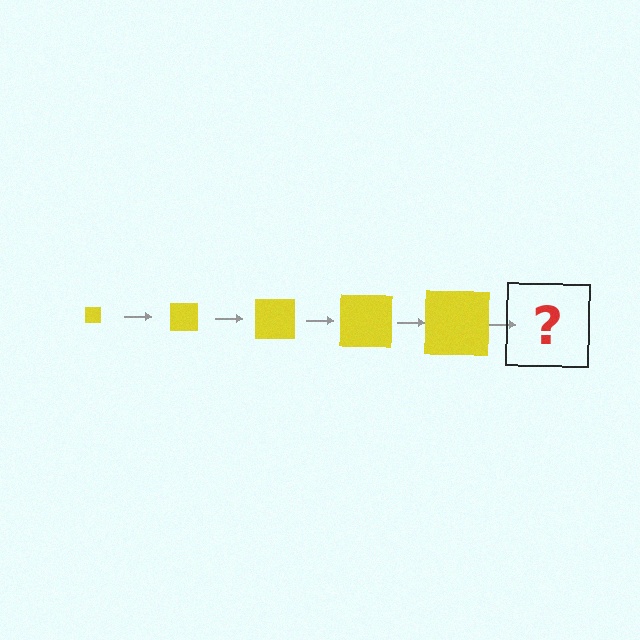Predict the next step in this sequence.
The next step is a yellow square, larger than the previous one.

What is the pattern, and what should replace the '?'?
The pattern is that the square gets progressively larger each step. The '?' should be a yellow square, larger than the previous one.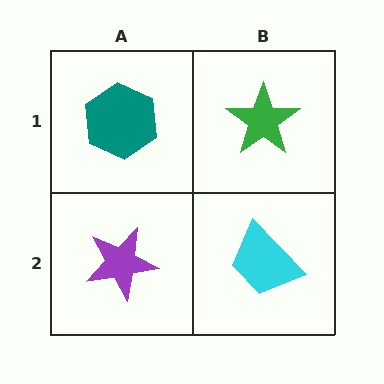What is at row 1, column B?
A green star.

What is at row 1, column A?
A teal hexagon.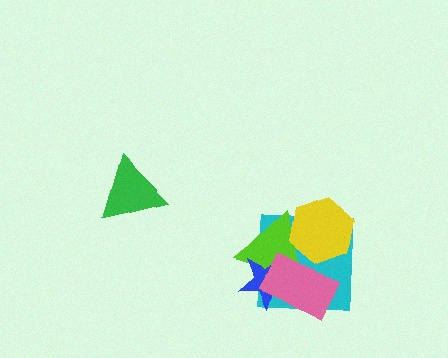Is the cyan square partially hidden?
Yes, it is partially covered by another shape.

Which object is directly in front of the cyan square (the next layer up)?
The lime triangle is directly in front of the cyan square.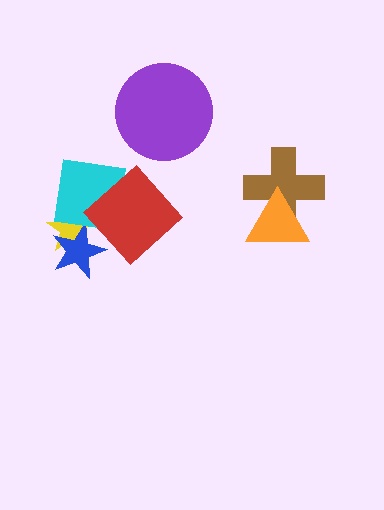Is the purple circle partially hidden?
No, no other shape covers it.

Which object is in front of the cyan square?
The red diamond is in front of the cyan square.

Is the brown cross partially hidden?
Yes, it is partially covered by another shape.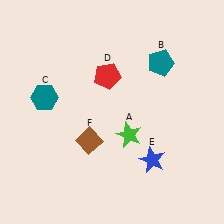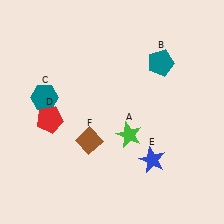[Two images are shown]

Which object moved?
The red pentagon (D) moved left.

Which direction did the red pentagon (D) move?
The red pentagon (D) moved left.